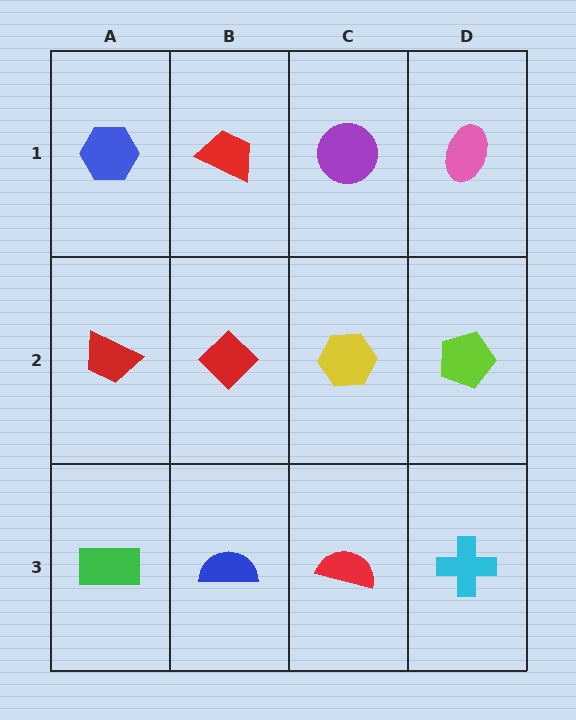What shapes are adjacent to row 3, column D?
A lime pentagon (row 2, column D), a red semicircle (row 3, column C).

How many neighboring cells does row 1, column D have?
2.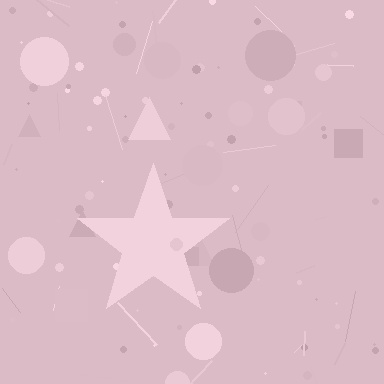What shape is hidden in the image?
A star is hidden in the image.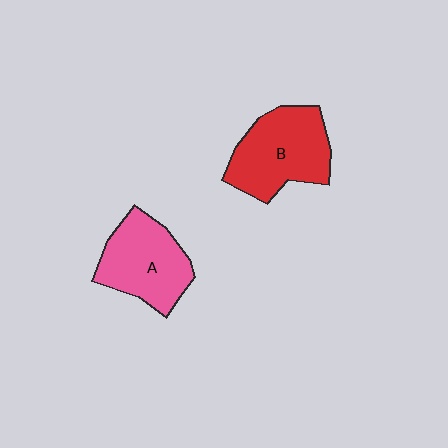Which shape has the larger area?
Shape B (red).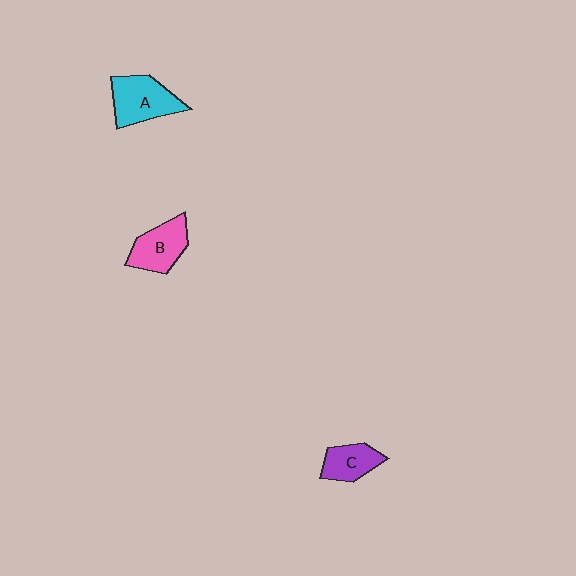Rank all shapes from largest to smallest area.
From largest to smallest: A (cyan), B (pink), C (purple).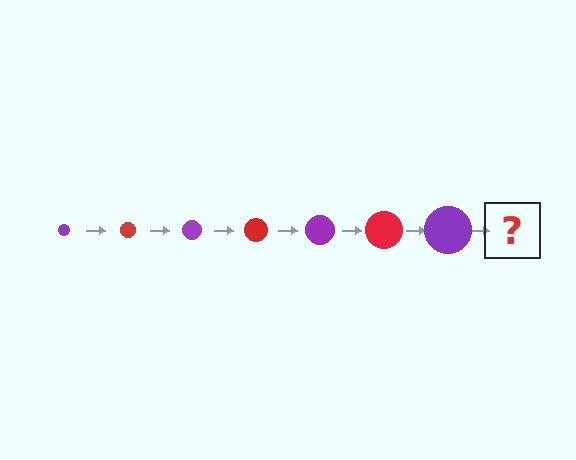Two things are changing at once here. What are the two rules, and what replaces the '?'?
The two rules are that the circle grows larger each step and the color cycles through purple and red. The '?' should be a red circle, larger than the previous one.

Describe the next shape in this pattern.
It should be a red circle, larger than the previous one.